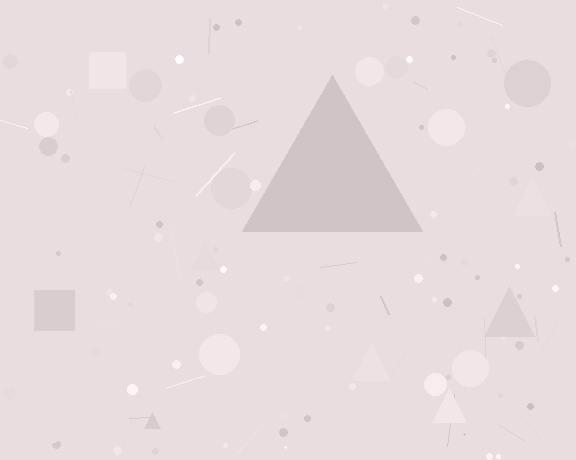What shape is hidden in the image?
A triangle is hidden in the image.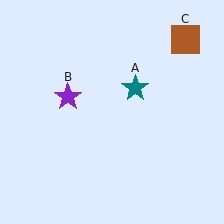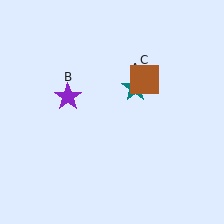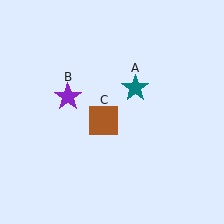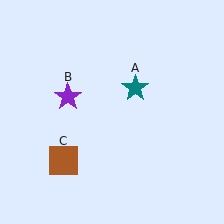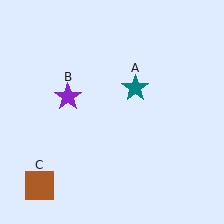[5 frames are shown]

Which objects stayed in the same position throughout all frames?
Teal star (object A) and purple star (object B) remained stationary.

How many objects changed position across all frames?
1 object changed position: brown square (object C).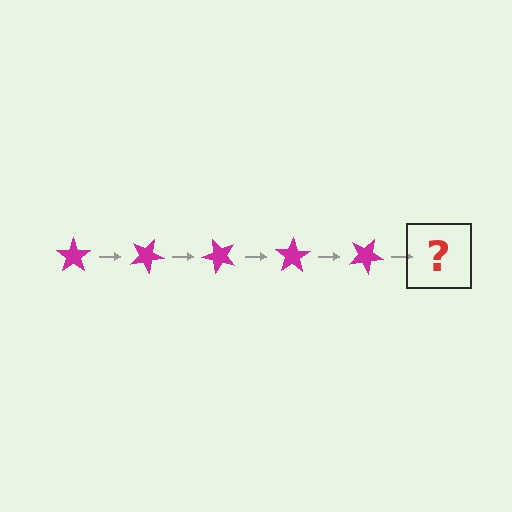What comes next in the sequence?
The next element should be a magenta star rotated 125 degrees.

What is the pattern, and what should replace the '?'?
The pattern is that the star rotates 25 degrees each step. The '?' should be a magenta star rotated 125 degrees.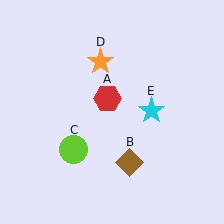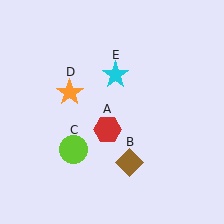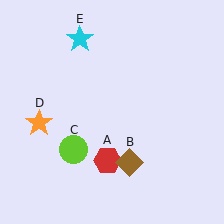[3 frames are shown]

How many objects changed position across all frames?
3 objects changed position: red hexagon (object A), orange star (object D), cyan star (object E).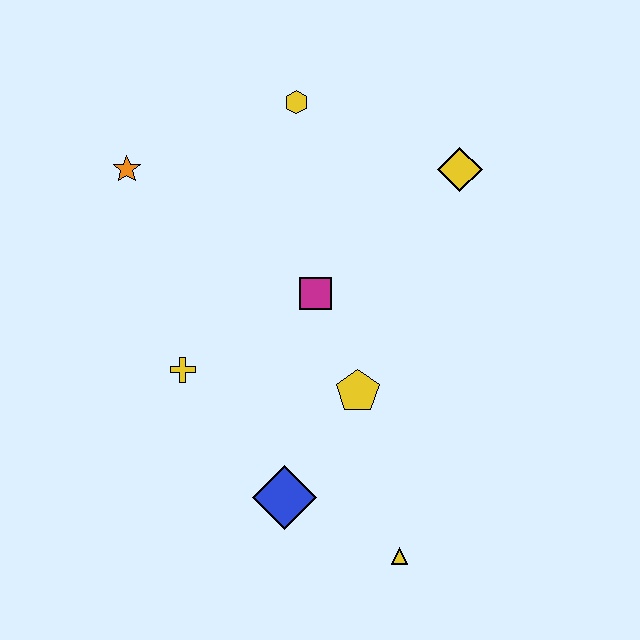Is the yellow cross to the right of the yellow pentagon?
No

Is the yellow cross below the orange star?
Yes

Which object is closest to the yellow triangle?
The blue diamond is closest to the yellow triangle.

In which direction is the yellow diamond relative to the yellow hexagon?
The yellow diamond is to the right of the yellow hexagon.